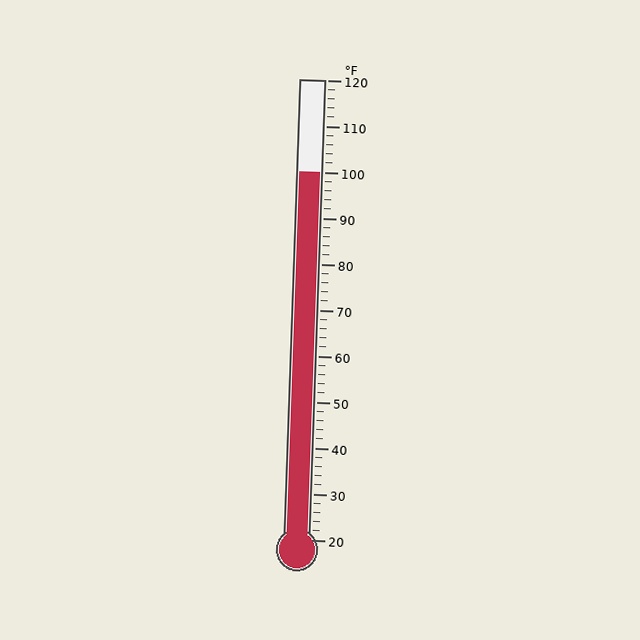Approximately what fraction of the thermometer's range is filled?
The thermometer is filled to approximately 80% of its range.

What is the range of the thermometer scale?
The thermometer scale ranges from 20°F to 120°F.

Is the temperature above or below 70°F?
The temperature is above 70°F.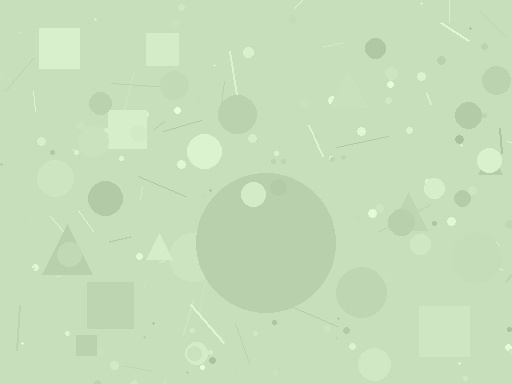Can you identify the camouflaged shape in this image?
The camouflaged shape is a circle.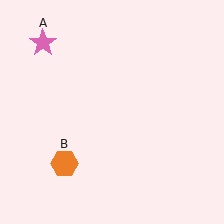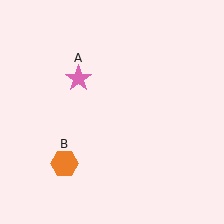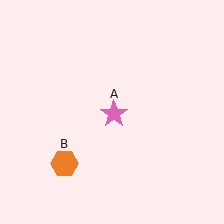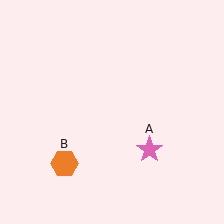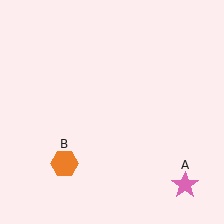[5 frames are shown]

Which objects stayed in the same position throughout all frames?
Orange hexagon (object B) remained stationary.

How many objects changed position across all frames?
1 object changed position: pink star (object A).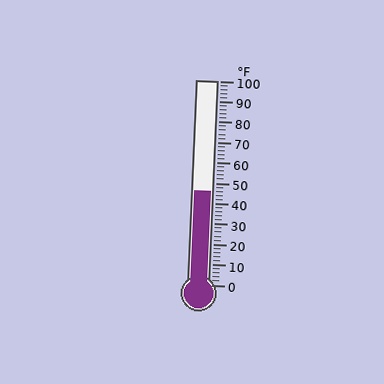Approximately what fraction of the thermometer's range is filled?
The thermometer is filled to approximately 45% of its range.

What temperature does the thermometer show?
The thermometer shows approximately 46°F.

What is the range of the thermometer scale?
The thermometer scale ranges from 0°F to 100°F.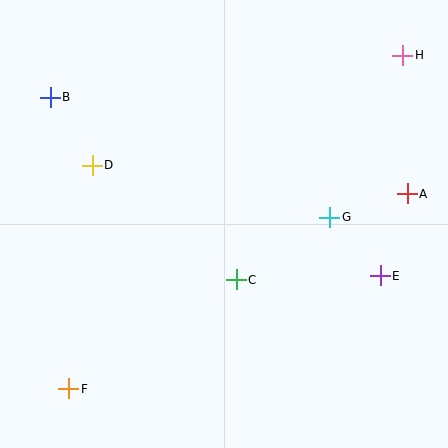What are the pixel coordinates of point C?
Point C is at (236, 280).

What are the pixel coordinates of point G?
Point G is at (330, 217).